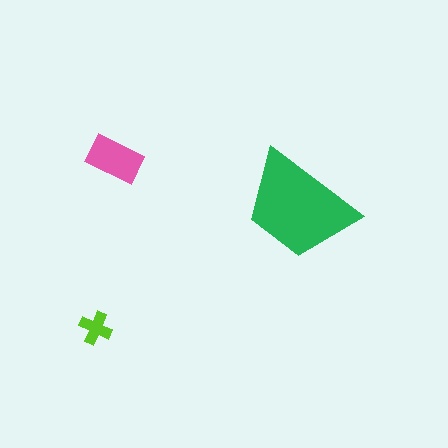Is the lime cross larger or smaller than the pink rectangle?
Smaller.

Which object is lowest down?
The lime cross is bottommost.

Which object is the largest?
The green trapezoid.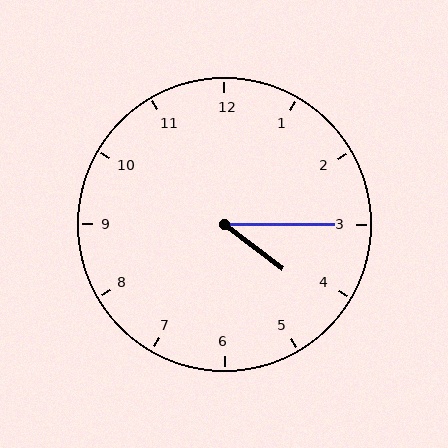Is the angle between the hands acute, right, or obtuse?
It is acute.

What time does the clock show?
4:15.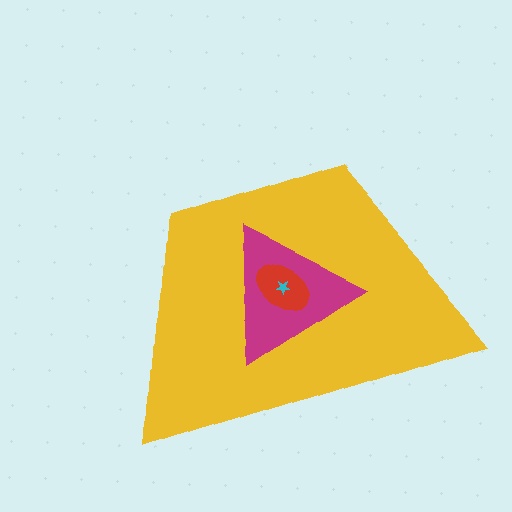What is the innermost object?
The cyan star.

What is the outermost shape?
The yellow trapezoid.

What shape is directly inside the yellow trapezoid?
The magenta triangle.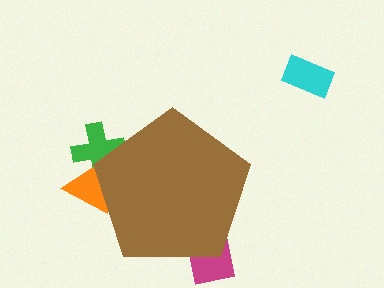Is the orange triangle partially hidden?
Yes, the orange triangle is partially hidden behind the brown pentagon.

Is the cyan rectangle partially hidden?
No, the cyan rectangle is fully visible.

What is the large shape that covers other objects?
A brown pentagon.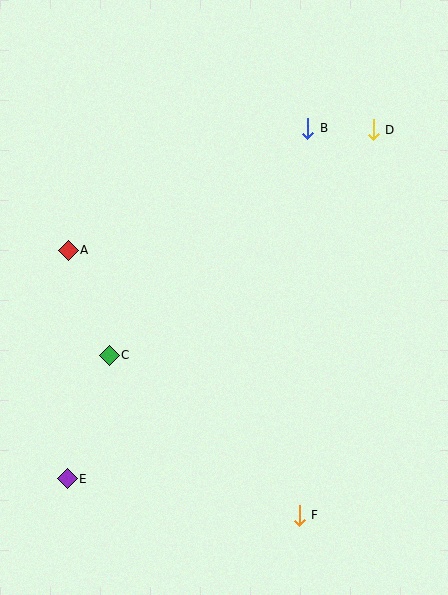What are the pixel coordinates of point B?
Point B is at (308, 128).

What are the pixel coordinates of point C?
Point C is at (109, 355).